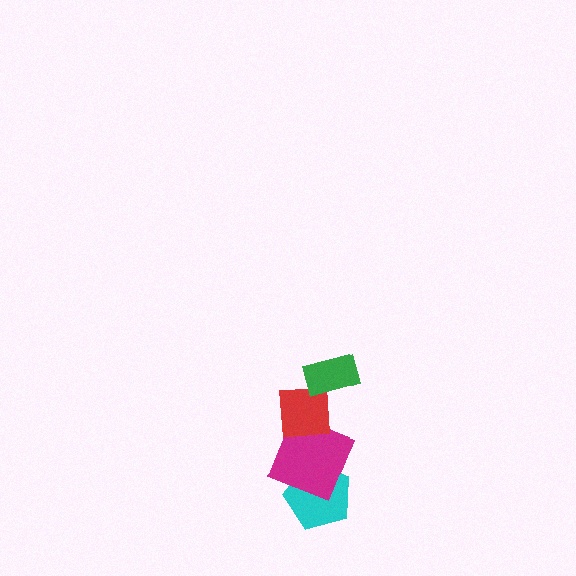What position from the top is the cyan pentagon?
The cyan pentagon is 4th from the top.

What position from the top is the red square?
The red square is 2nd from the top.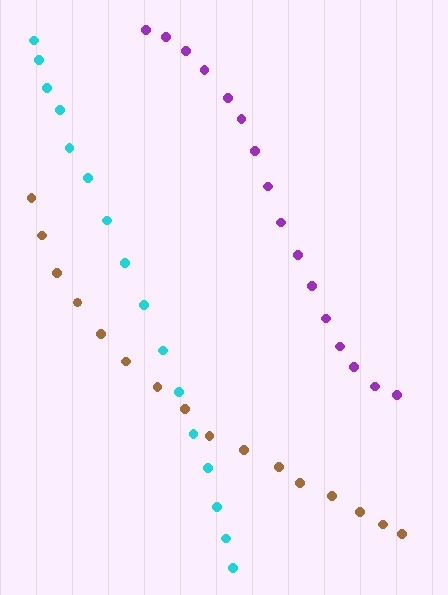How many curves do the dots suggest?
There are 3 distinct paths.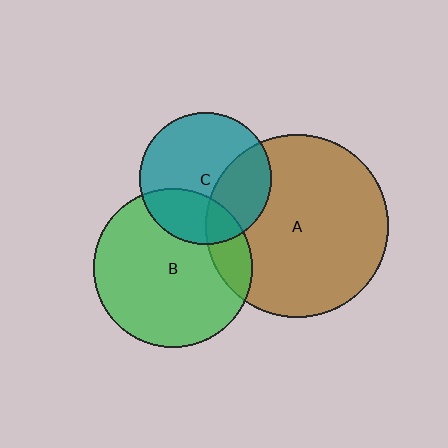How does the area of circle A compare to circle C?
Approximately 1.9 times.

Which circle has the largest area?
Circle A (brown).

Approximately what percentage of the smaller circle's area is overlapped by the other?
Approximately 30%.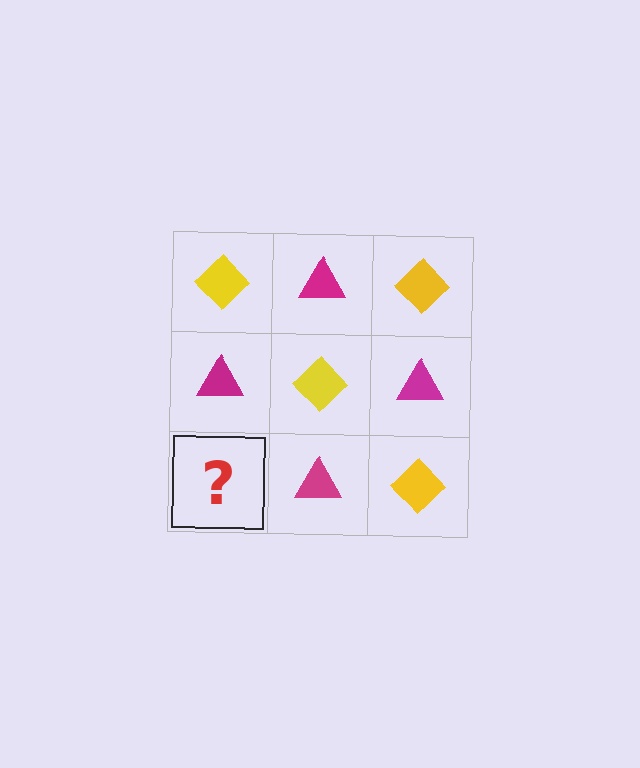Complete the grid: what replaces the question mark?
The question mark should be replaced with a yellow diamond.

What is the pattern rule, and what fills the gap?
The rule is that it alternates yellow diamond and magenta triangle in a checkerboard pattern. The gap should be filled with a yellow diamond.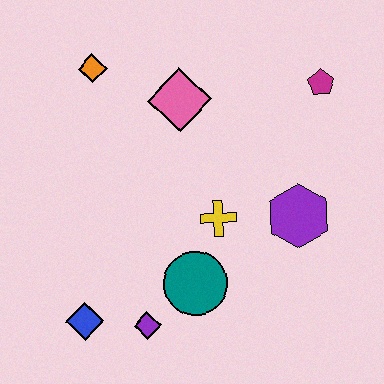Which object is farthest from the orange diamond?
The purple diamond is farthest from the orange diamond.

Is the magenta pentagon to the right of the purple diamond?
Yes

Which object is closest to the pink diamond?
The orange diamond is closest to the pink diamond.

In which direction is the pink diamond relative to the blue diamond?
The pink diamond is above the blue diamond.